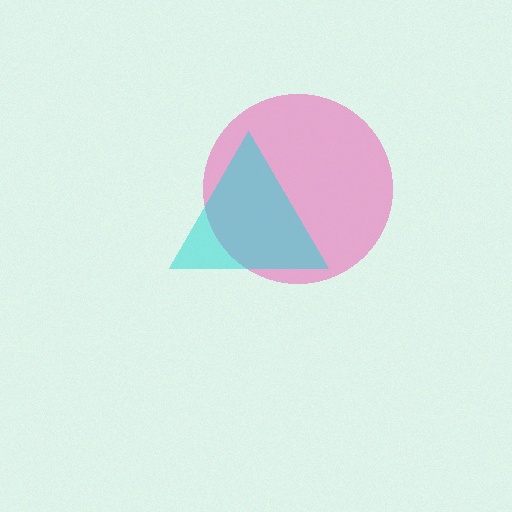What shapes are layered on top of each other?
The layered shapes are: a pink circle, a cyan triangle.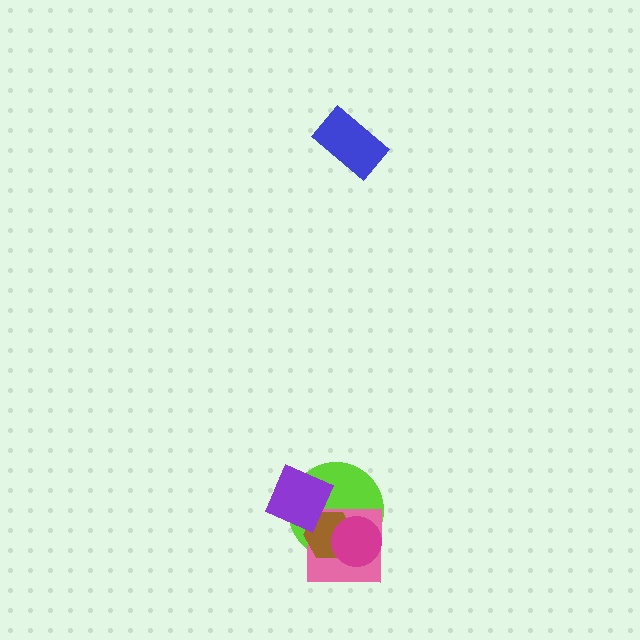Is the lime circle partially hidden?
Yes, it is partially covered by another shape.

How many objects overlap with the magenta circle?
3 objects overlap with the magenta circle.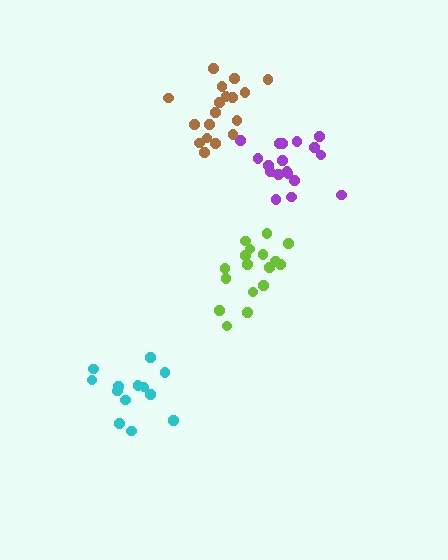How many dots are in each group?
Group 1: 13 dots, Group 2: 18 dots, Group 3: 17 dots, Group 4: 18 dots (66 total).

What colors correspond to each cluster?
The clusters are colored: cyan, purple, lime, brown.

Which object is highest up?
The brown cluster is topmost.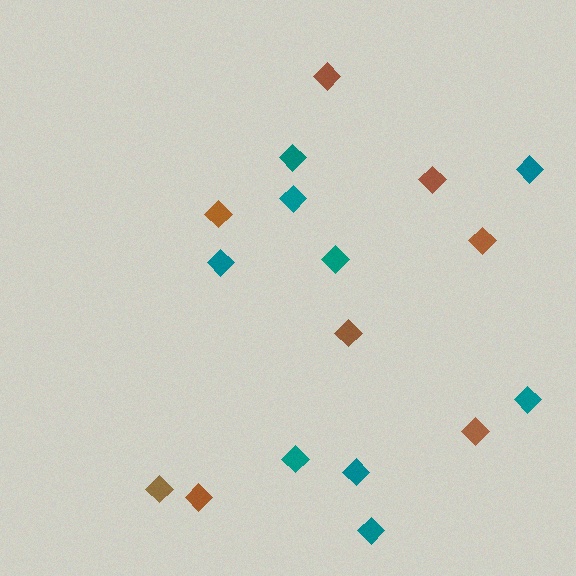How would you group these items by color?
There are 2 groups: one group of teal diamonds (9) and one group of brown diamonds (8).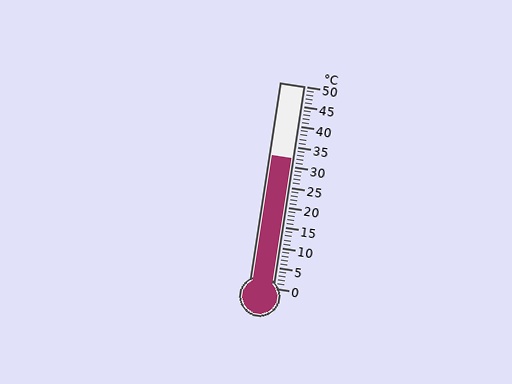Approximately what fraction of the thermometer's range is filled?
The thermometer is filled to approximately 65% of its range.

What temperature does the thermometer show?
The thermometer shows approximately 32°C.